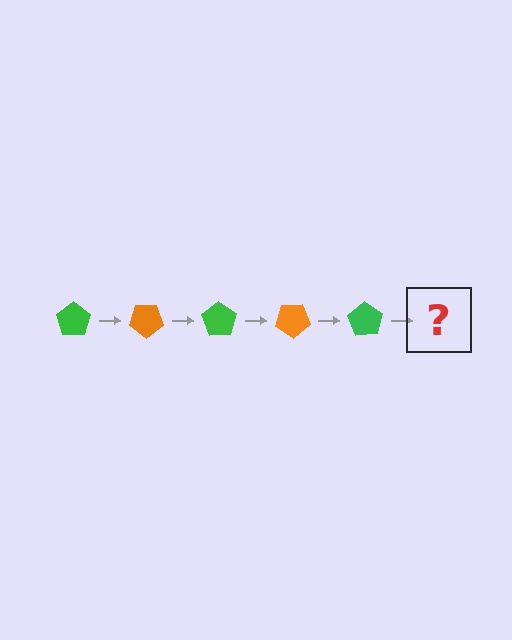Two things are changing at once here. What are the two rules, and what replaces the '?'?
The two rules are that it rotates 35 degrees each step and the color cycles through green and orange. The '?' should be an orange pentagon, rotated 175 degrees from the start.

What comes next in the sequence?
The next element should be an orange pentagon, rotated 175 degrees from the start.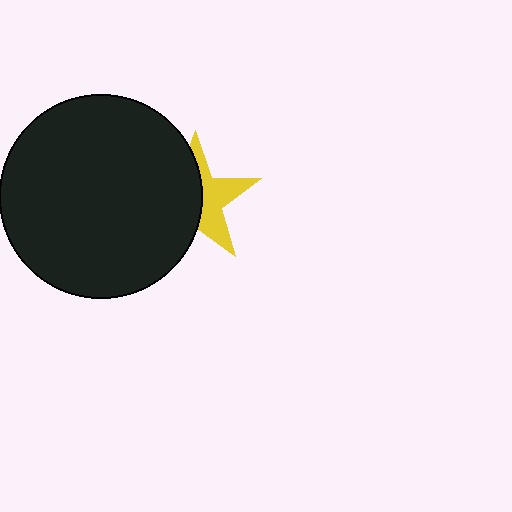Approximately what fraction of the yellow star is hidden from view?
Roughly 56% of the yellow star is hidden behind the black circle.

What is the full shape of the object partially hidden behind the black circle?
The partially hidden object is a yellow star.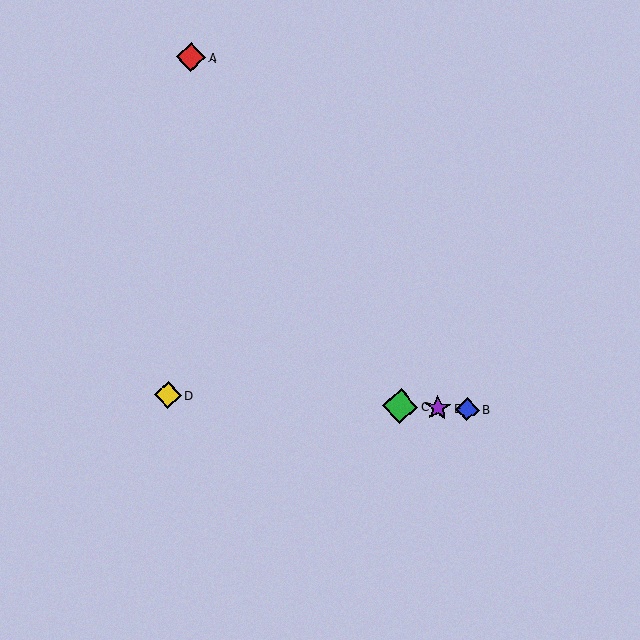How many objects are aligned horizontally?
4 objects (B, C, D, E) are aligned horizontally.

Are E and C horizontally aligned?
Yes, both are at y≈408.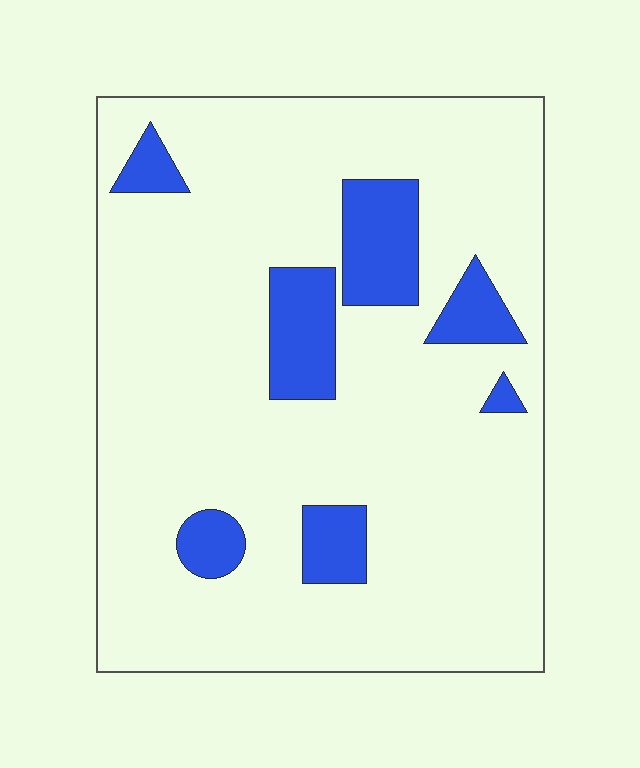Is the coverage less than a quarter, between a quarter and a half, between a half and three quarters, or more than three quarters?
Less than a quarter.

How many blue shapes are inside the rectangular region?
7.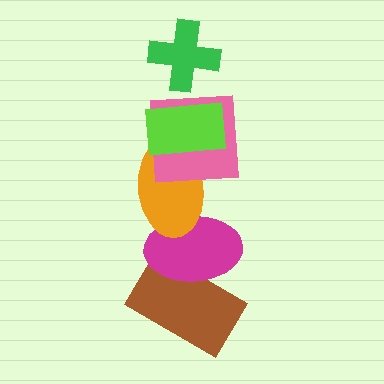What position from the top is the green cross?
The green cross is 1st from the top.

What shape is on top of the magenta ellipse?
The orange ellipse is on top of the magenta ellipse.